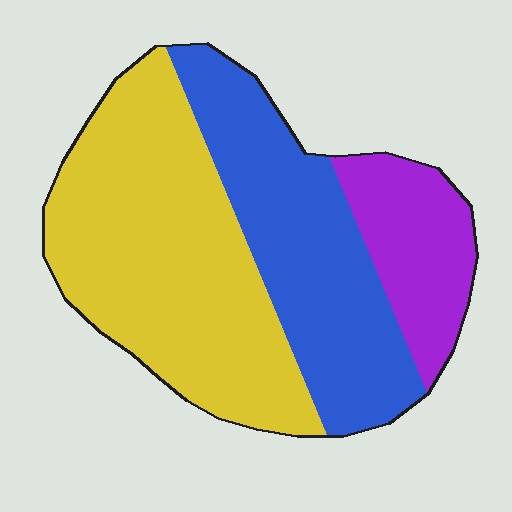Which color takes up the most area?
Yellow, at roughly 50%.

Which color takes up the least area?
Purple, at roughly 15%.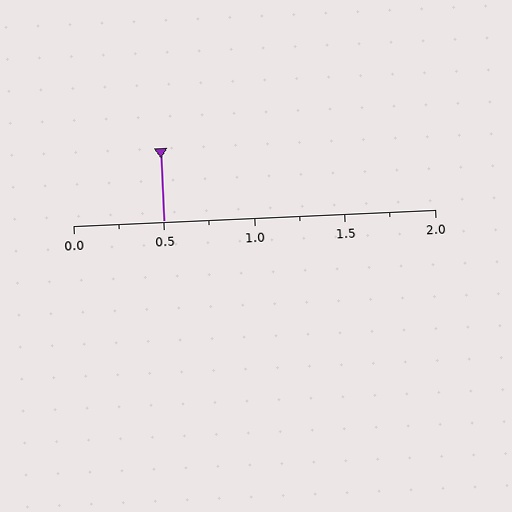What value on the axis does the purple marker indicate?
The marker indicates approximately 0.5.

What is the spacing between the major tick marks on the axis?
The major ticks are spaced 0.5 apart.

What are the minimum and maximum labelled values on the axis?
The axis runs from 0.0 to 2.0.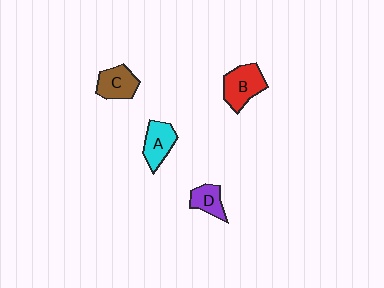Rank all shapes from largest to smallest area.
From largest to smallest: B (red), A (cyan), C (brown), D (purple).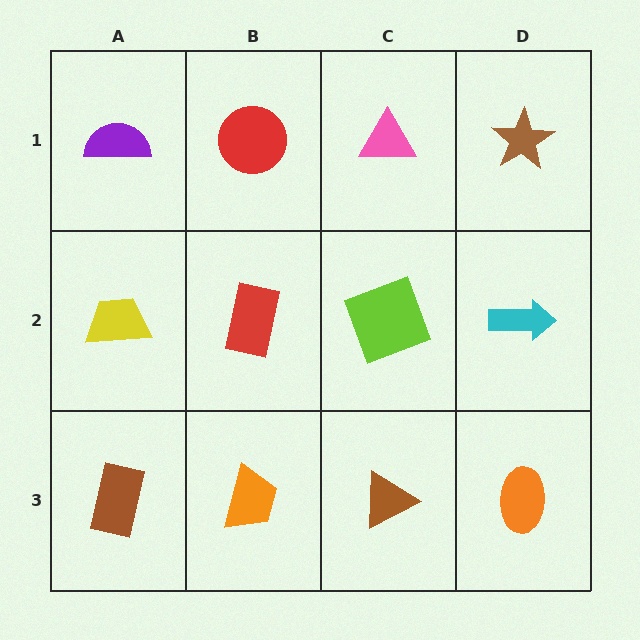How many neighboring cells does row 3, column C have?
3.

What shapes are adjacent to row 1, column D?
A cyan arrow (row 2, column D), a pink triangle (row 1, column C).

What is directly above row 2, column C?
A pink triangle.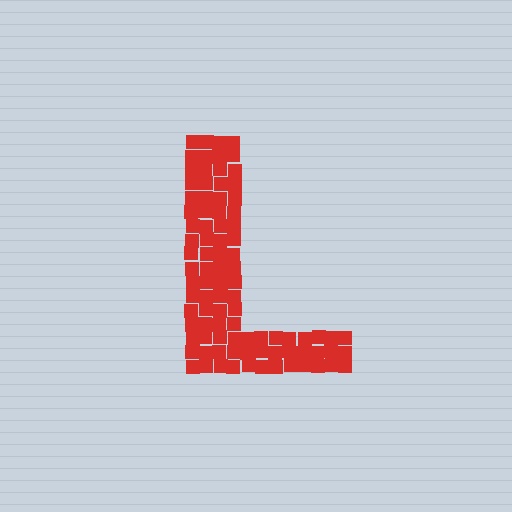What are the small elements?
The small elements are squares.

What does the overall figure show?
The overall figure shows the letter L.